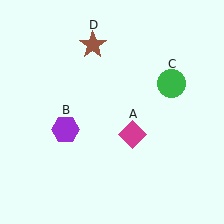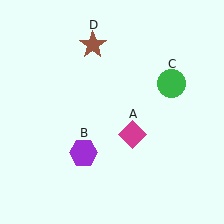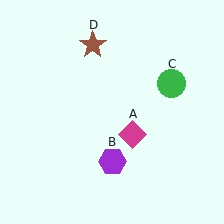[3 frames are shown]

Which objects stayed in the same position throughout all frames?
Magenta diamond (object A) and green circle (object C) and brown star (object D) remained stationary.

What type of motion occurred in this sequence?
The purple hexagon (object B) rotated counterclockwise around the center of the scene.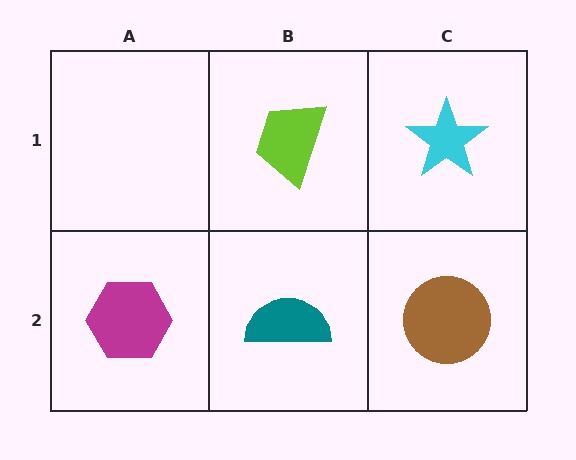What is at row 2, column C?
A brown circle.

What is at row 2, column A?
A magenta hexagon.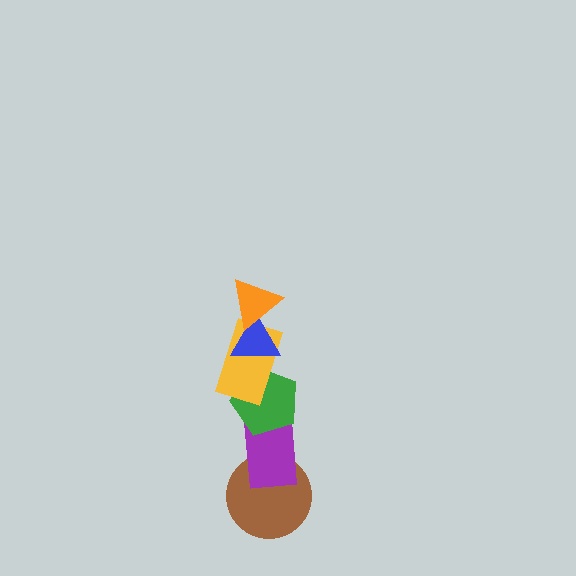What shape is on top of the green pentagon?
The yellow rectangle is on top of the green pentagon.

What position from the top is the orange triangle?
The orange triangle is 1st from the top.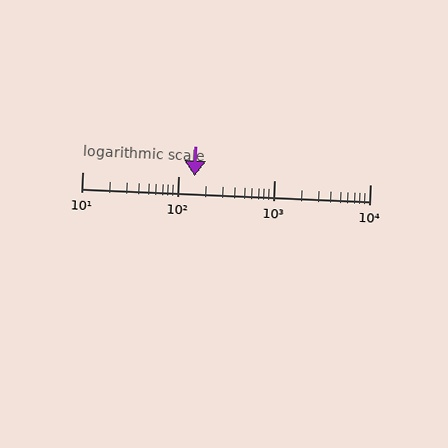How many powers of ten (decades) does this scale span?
The scale spans 3 decades, from 10 to 10000.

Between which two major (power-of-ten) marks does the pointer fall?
The pointer is between 100 and 1000.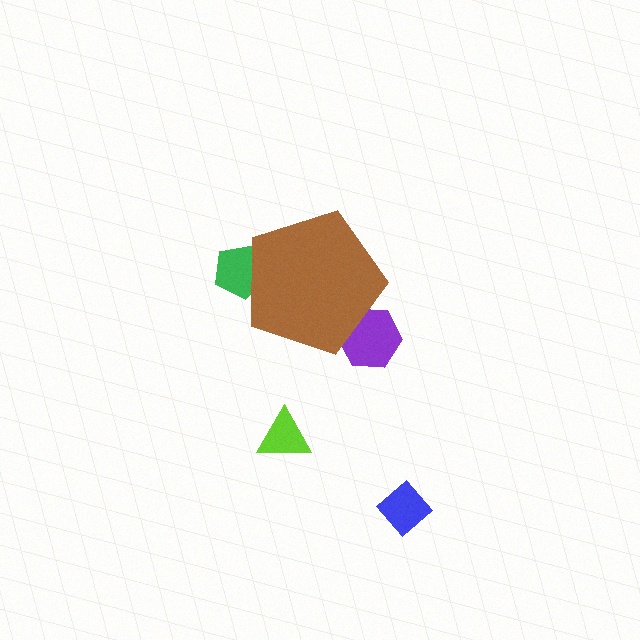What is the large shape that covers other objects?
A brown pentagon.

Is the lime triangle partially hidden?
No, the lime triangle is fully visible.